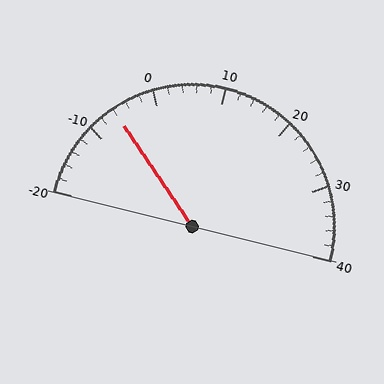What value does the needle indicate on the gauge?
The needle indicates approximately -6.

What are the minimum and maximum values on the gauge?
The gauge ranges from -20 to 40.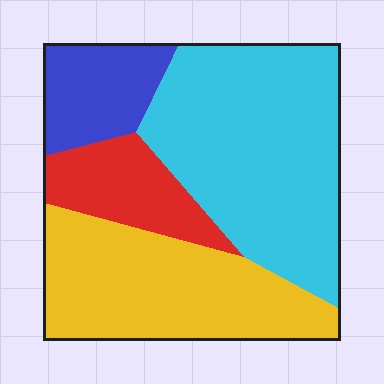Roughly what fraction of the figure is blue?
Blue covers roughly 15% of the figure.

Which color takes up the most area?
Cyan, at roughly 40%.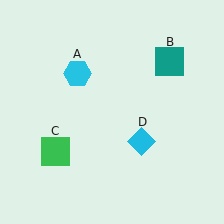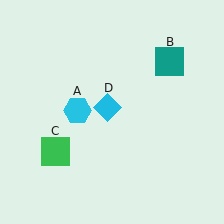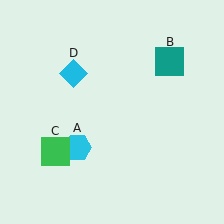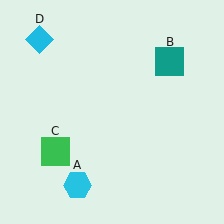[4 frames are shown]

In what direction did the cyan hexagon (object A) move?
The cyan hexagon (object A) moved down.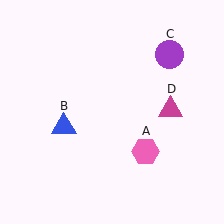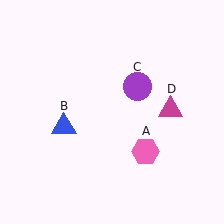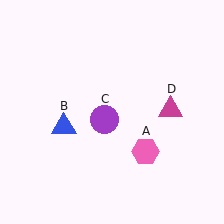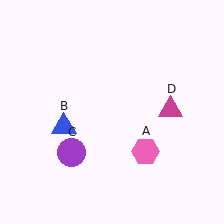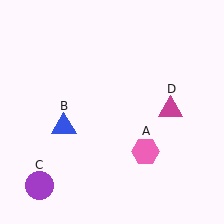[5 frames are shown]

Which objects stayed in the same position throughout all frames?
Pink hexagon (object A) and blue triangle (object B) and magenta triangle (object D) remained stationary.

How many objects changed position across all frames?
1 object changed position: purple circle (object C).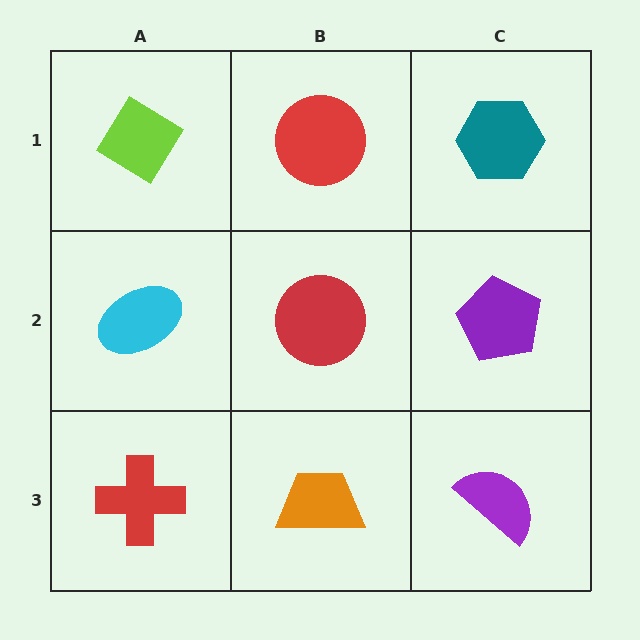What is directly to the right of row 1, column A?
A red circle.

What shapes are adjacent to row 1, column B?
A red circle (row 2, column B), a lime diamond (row 1, column A), a teal hexagon (row 1, column C).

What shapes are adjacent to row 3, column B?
A red circle (row 2, column B), a red cross (row 3, column A), a purple semicircle (row 3, column C).